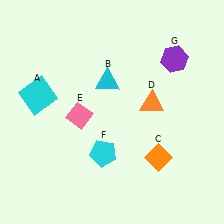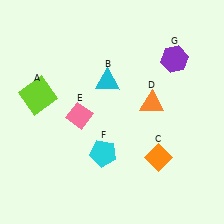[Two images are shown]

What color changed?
The square (A) changed from cyan in Image 1 to lime in Image 2.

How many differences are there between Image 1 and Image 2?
There is 1 difference between the two images.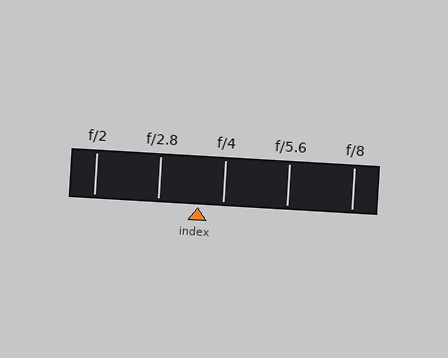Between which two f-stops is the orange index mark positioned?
The index mark is between f/2.8 and f/4.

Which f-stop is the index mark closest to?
The index mark is closest to f/4.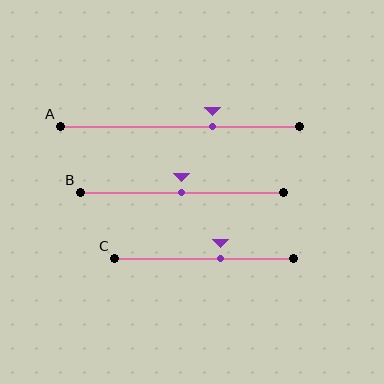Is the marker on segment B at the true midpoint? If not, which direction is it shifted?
Yes, the marker on segment B is at the true midpoint.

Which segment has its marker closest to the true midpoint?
Segment B has its marker closest to the true midpoint.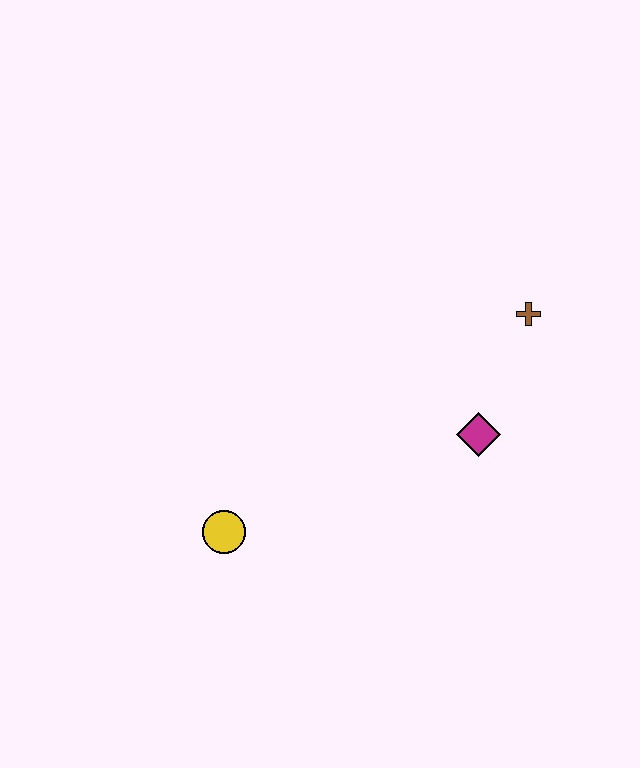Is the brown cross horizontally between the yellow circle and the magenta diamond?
No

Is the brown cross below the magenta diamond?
No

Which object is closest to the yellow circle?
The magenta diamond is closest to the yellow circle.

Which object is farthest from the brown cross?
The yellow circle is farthest from the brown cross.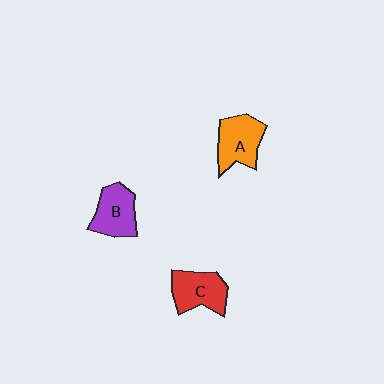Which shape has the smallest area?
Shape B (purple).